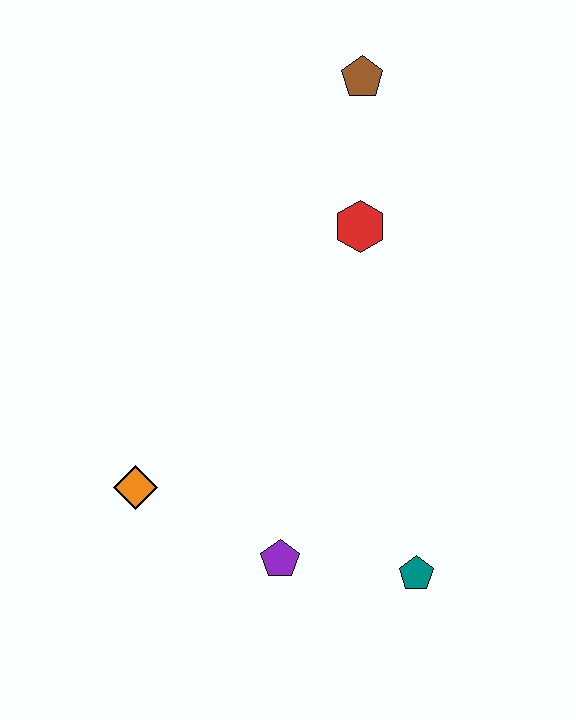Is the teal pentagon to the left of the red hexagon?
No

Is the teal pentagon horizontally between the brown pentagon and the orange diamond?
No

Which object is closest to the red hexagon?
The brown pentagon is closest to the red hexagon.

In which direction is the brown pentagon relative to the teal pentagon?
The brown pentagon is above the teal pentagon.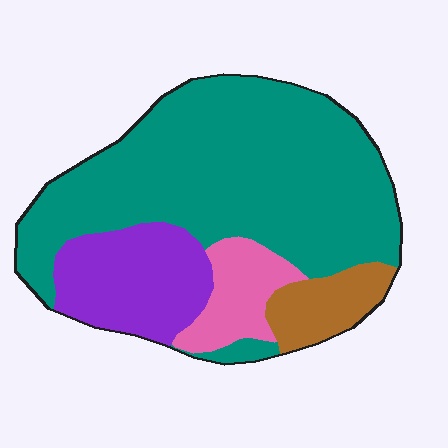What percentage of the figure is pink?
Pink takes up less than a quarter of the figure.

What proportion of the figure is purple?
Purple covers around 20% of the figure.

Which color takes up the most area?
Teal, at roughly 65%.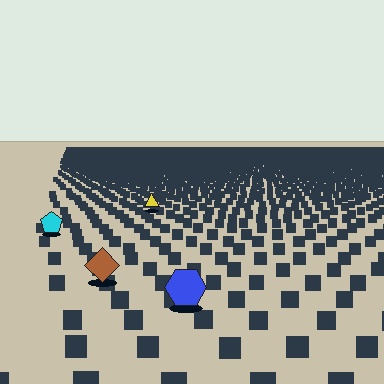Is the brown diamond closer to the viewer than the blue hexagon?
No. The blue hexagon is closer — you can tell from the texture gradient: the ground texture is coarser near it.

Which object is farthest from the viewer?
The yellow triangle is farthest from the viewer. It appears smaller and the ground texture around it is denser.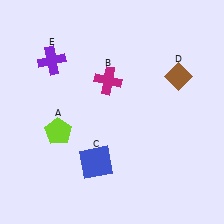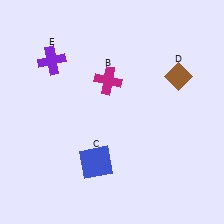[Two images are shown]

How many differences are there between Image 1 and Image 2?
There is 1 difference between the two images.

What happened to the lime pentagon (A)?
The lime pentagon (A) was removed in Image 2. It was in the bottom-left area of Image 1.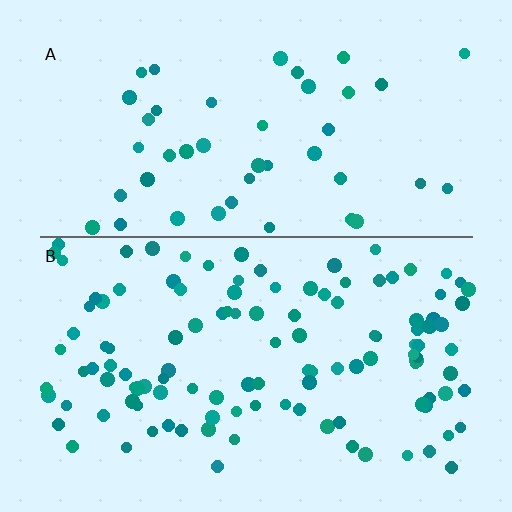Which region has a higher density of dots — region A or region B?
B (the bottom).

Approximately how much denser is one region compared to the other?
Approximately 2.7× — region B over region A.